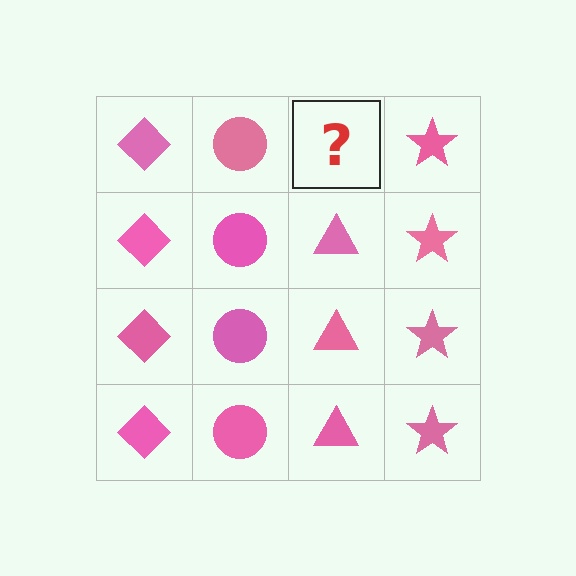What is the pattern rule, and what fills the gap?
The rule is that each column has a consistent shape. The gap should be filled with a pink triangle.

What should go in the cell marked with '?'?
The missing cell should contain a pink triangle.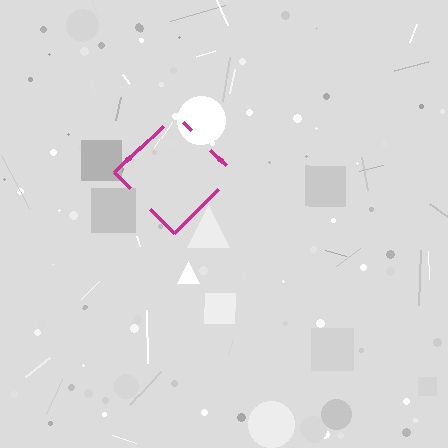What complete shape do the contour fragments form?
The contour fragments form a diamond.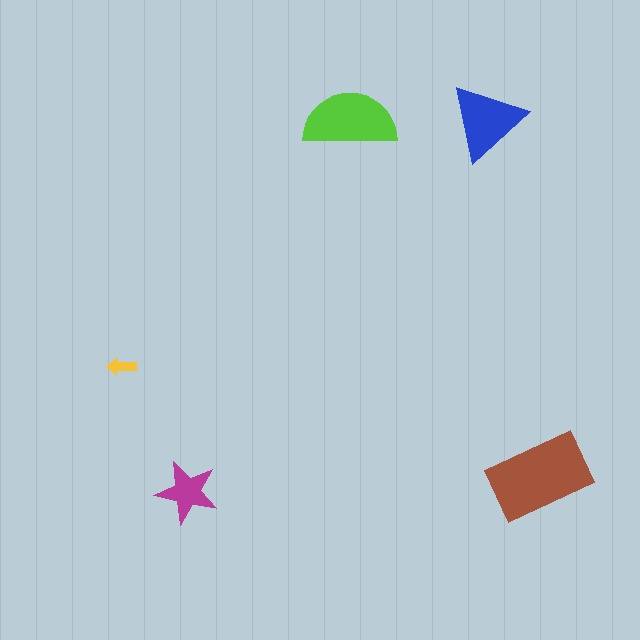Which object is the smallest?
The yellow arrow.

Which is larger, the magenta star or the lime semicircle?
The lime semicircle.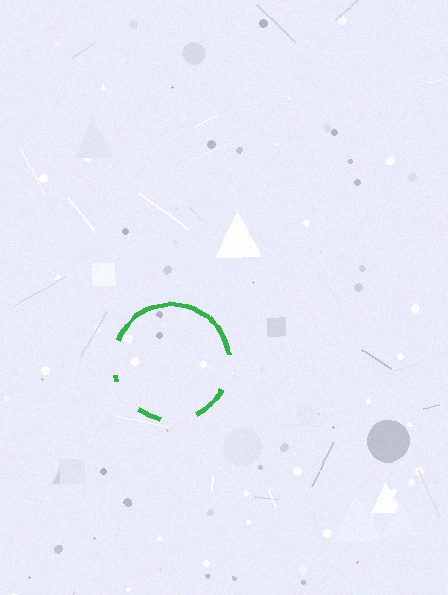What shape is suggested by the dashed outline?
The dashed outline suggests a circle.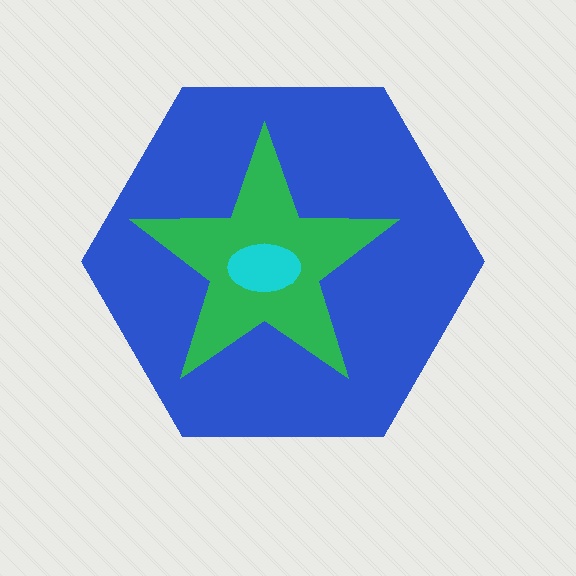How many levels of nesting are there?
3.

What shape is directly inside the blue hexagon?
The green star.